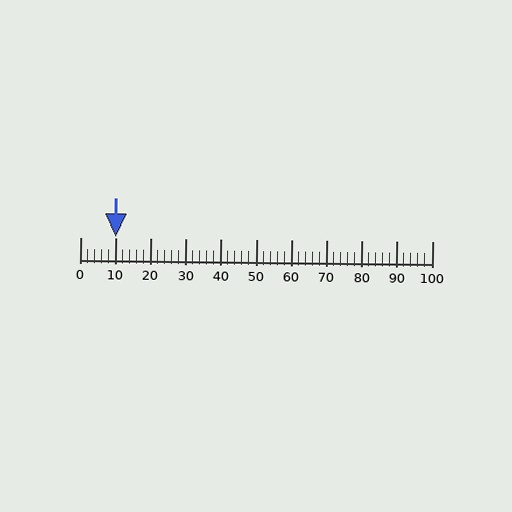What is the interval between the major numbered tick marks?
The major tick marks are spaced 10 units apart.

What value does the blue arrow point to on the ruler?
The blue arrow points to approximately 10.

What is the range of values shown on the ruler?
The ruler shows values from 0 to 100.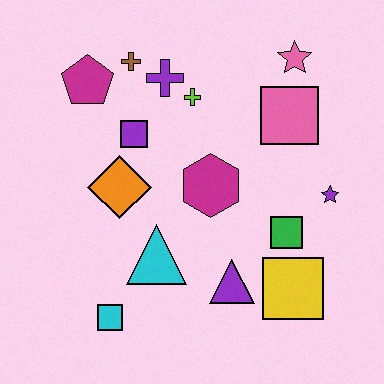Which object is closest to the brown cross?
The purple cross is closest to the brown cross.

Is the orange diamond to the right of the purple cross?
No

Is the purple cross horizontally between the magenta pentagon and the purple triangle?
Yes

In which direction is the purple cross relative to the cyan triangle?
The purple cross is above the cyan triangle.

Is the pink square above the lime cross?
No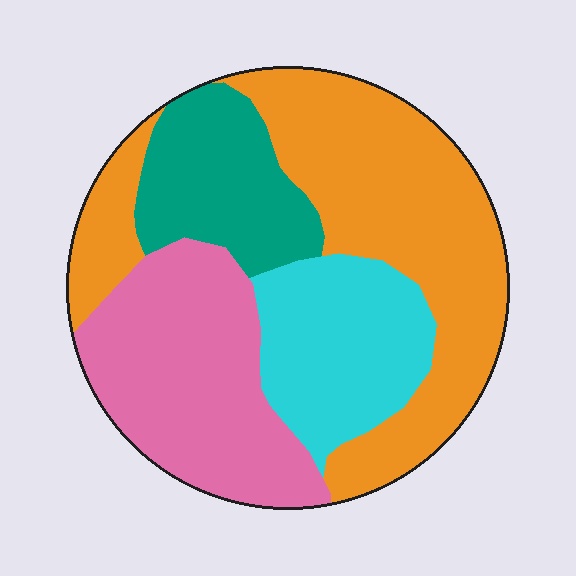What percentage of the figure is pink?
Pink covers 26% of the figure.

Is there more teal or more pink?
Pink.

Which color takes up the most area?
Orange, at roughly 40%.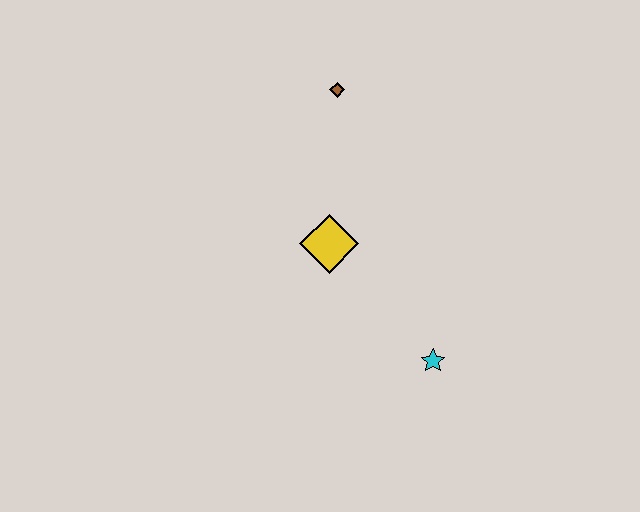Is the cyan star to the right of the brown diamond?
Yes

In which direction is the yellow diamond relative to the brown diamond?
The yellow diamond is below the brown diamond.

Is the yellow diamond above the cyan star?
Yes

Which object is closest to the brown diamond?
The yellow diamond is closest to the brown diamond.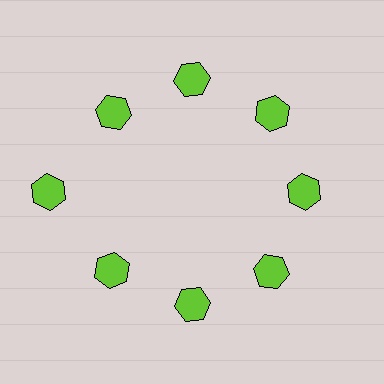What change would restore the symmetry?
The symmetry would be restored by moving it inward, back onto the ring so that all 8 hexagons sit at equal angles and equal distance from the center.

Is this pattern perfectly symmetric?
No. The 8 lime hexagons are arranged in a ring, but one element near the 9 o'clock position is pushed outward from the center, breaking the 8-fold rotational symmetry.